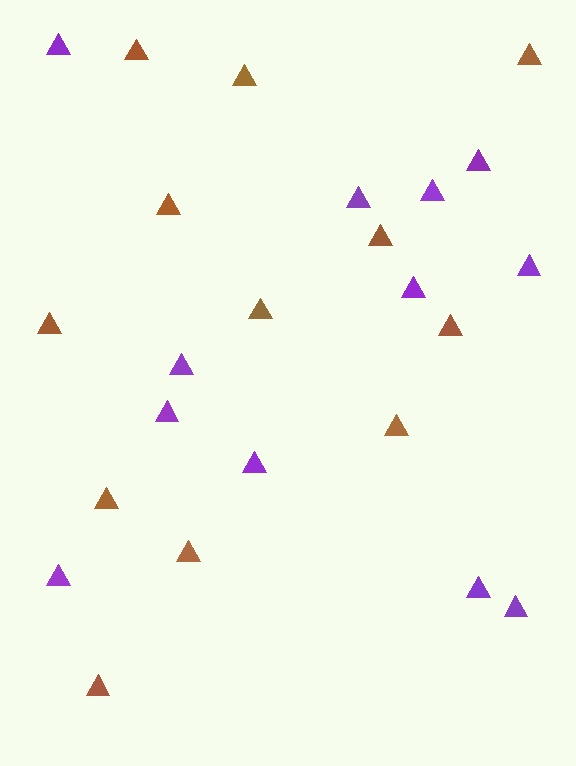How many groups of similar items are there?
There are 2 groups: one group of purple triangles (12) and one group of brown triangles (12).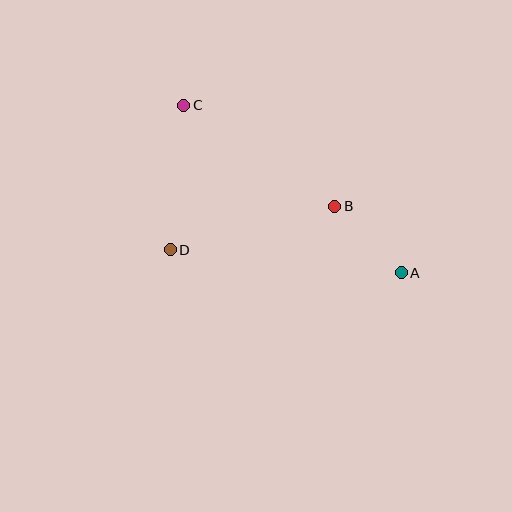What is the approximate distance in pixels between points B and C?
The distance between B and C is approximately 181 pixels.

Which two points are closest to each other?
Points A and B are closest to each other.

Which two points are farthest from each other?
Points A and C are farthest from each other.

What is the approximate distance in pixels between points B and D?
The distance between B and D is approximately 170 pixels.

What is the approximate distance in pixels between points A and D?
The distance between A and D is approximately 232 pixels.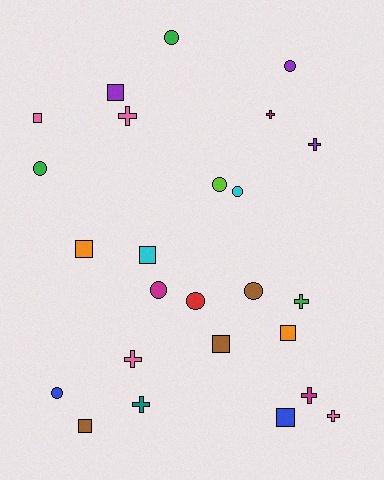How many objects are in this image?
There are 25 objects.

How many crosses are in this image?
There are 8 crosses.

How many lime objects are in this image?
There is 1 lime object.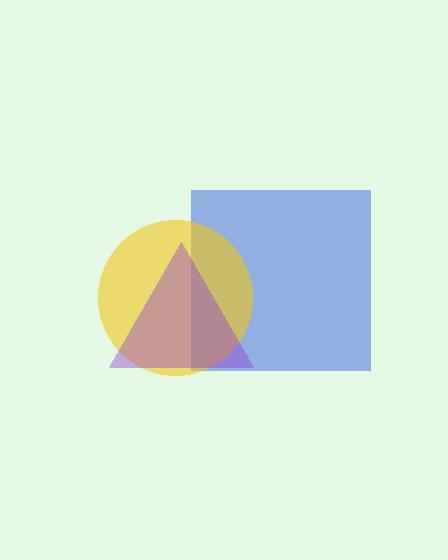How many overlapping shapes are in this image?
There are 3 overlapping shapes in the image.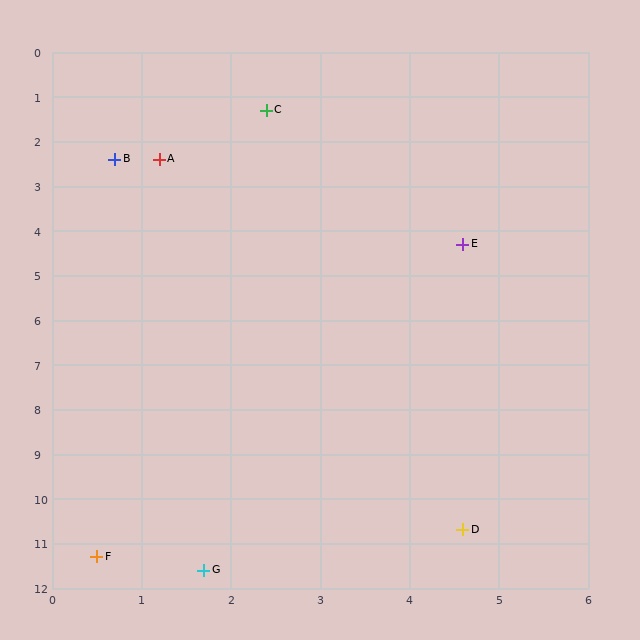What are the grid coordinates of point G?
Point G is at approximately (1.7, 11.6).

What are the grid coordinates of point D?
Point D is at approximately (4.6, 10.7).